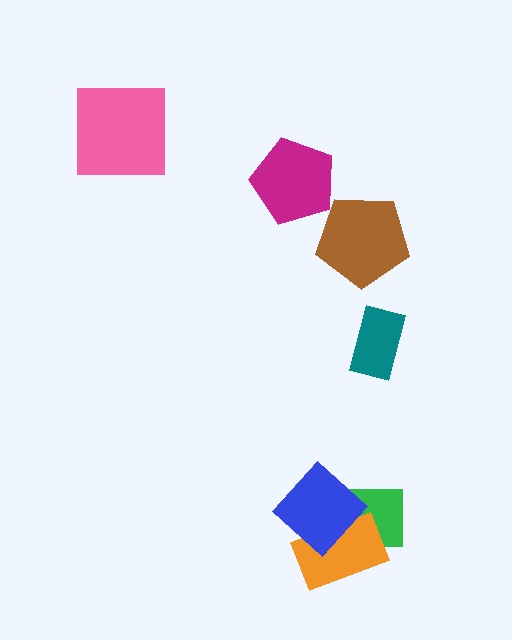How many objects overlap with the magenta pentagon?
0 objects overlap with the magenta pentagon.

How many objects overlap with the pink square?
0 objects overlap with the pink square.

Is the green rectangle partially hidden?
Yes, it is partially covered by another shape.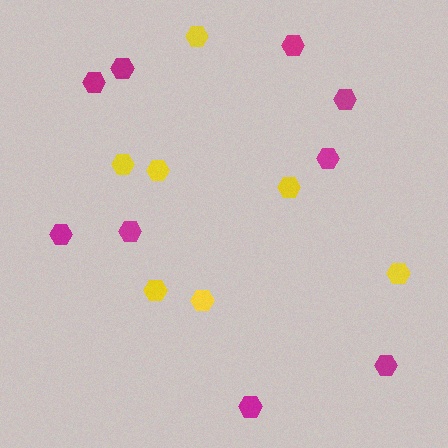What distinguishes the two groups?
There are 2 groups: one group of magenta hexagons (9) and one group of yellow hexagons (7).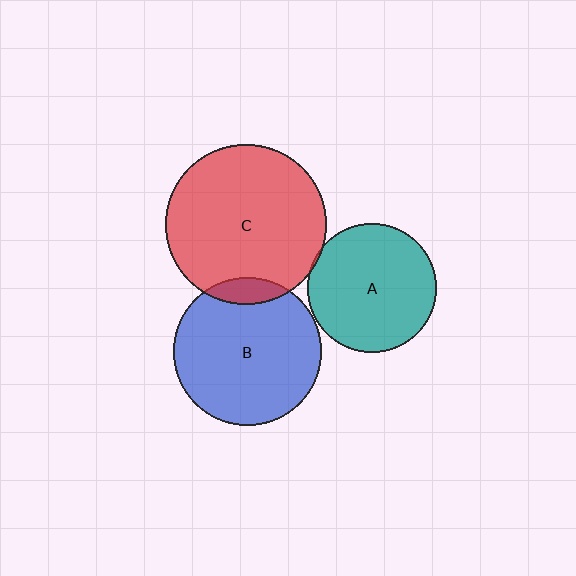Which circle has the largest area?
Circle C (red).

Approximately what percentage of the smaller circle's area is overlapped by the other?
Approximately 10%.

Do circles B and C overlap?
Yes.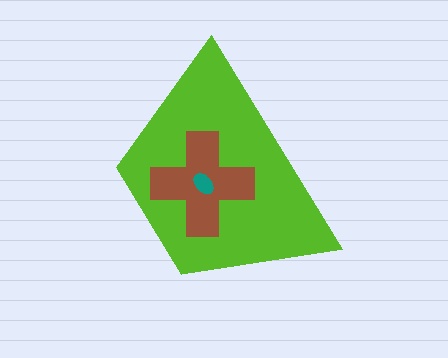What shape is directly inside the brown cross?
The teal ellipse.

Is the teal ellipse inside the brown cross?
Yes.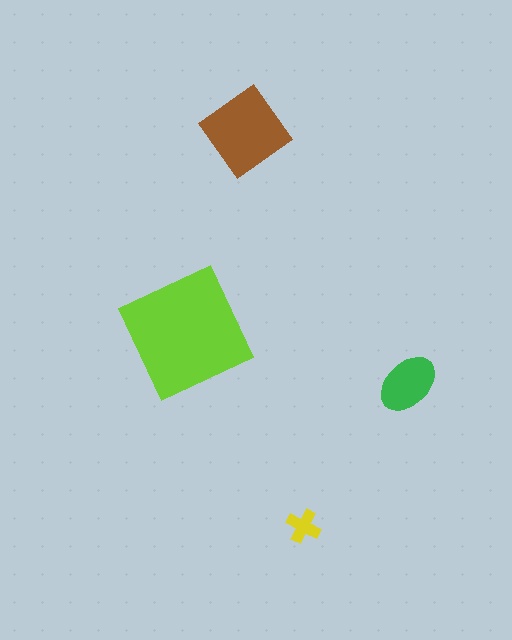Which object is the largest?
The lime square.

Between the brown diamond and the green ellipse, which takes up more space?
The brown diamond.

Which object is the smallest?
The yellow cross.